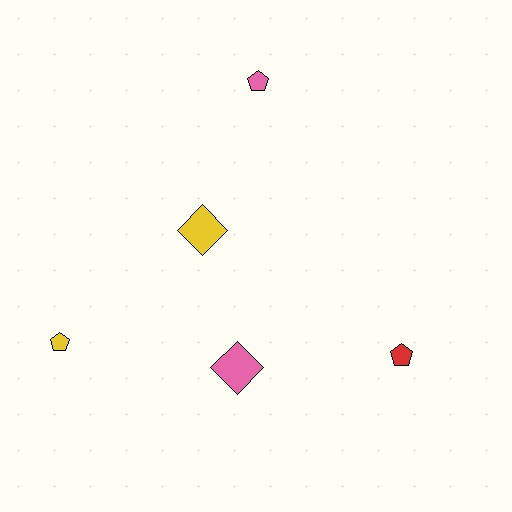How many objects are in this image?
There are 5 objects.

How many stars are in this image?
There are no stars.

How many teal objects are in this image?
There are no teal objects.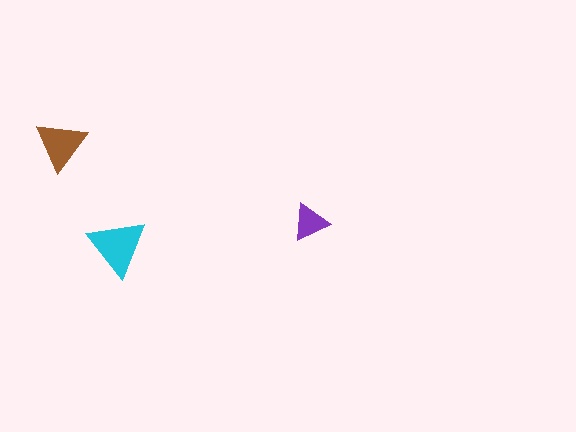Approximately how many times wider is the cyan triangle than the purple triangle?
About 1.5 times wider.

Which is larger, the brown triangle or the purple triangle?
The brown one.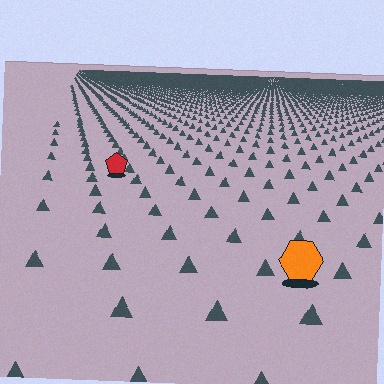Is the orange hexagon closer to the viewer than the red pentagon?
Yes. The orange hexagon is closer — you can tell from the texture gradient: the ground texture is coarser near it.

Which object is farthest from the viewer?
The red pentagon is farthest from the viewer. It appears smaller and the ground texture around it is denser.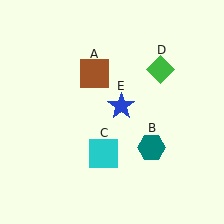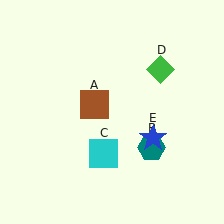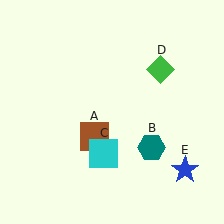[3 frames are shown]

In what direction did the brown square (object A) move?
The brown square (object A) moved down.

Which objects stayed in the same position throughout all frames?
Teal hexagon (object B) and cyan square (object C) and green diamond (object D) remained stationary.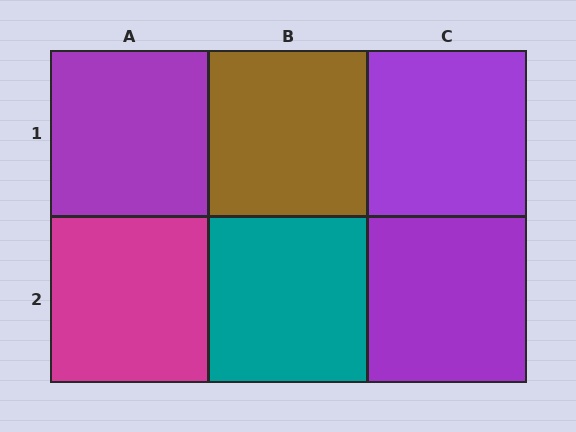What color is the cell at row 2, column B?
Teal.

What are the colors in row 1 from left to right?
Purple, brown, purple.